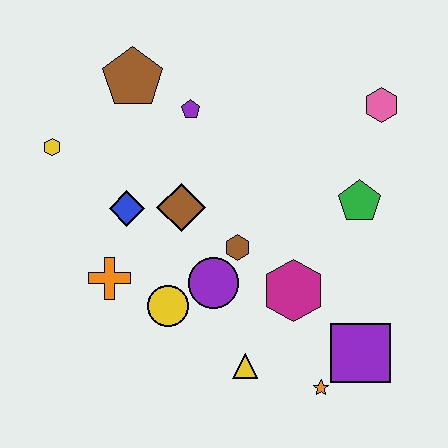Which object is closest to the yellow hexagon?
The blue diamond is closest to the yellow hexagon.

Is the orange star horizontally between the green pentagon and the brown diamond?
Yes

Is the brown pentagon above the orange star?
Yes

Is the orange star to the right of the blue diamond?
Yes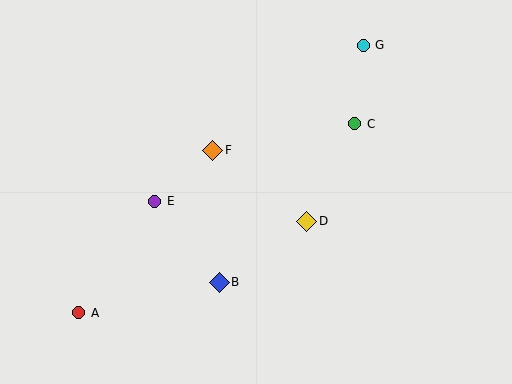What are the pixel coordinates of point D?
Point D is at (307, 221).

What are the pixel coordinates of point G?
Point G is at (363, 45).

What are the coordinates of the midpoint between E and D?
The midpoint between E and D is at (231, 211).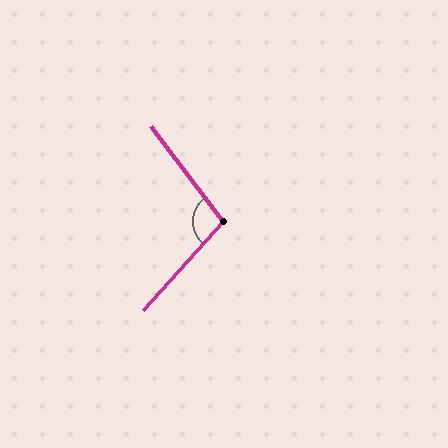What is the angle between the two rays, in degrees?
Approximately 101 degrees.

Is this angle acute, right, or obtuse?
It is obtuse.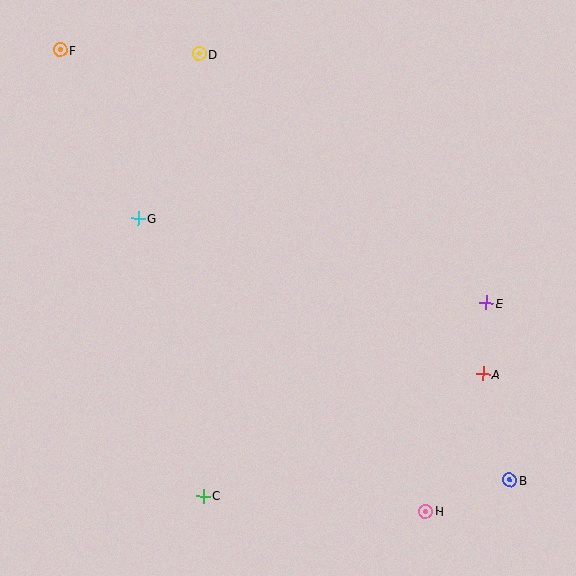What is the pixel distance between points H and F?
The distance between H and F is 588 pixels.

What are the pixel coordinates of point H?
Point H is at (425, 511).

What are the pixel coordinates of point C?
Point C is at (203, 496).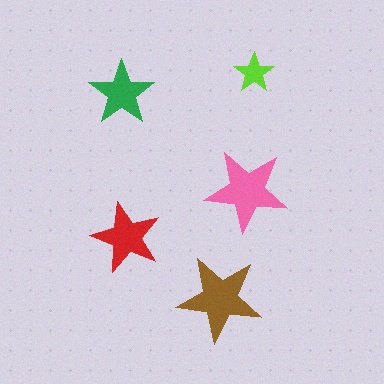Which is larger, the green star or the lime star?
The green one.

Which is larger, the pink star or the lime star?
The pink one.